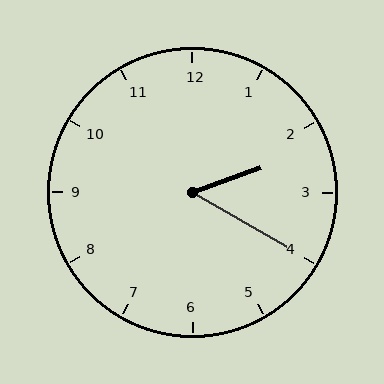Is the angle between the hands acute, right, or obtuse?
It is acute.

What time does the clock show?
2:20.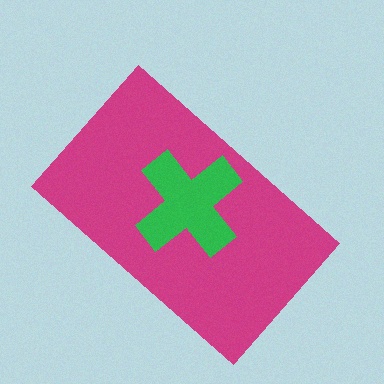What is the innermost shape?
The green cross.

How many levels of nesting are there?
2.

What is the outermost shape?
The magenta rectangle.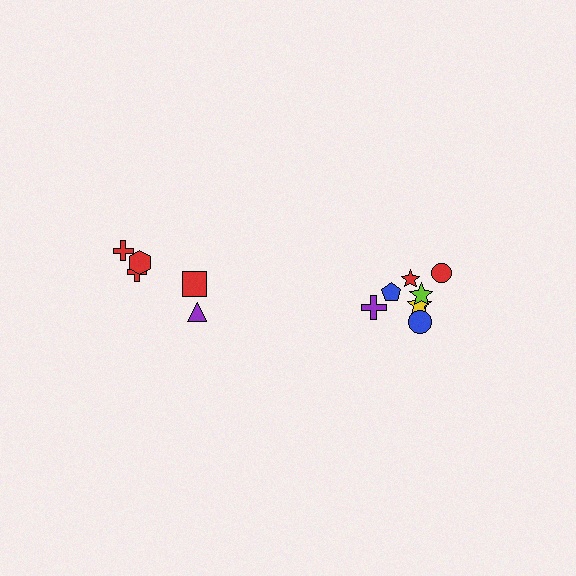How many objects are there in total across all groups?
There are 13 objects.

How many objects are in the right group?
There are 8 objects.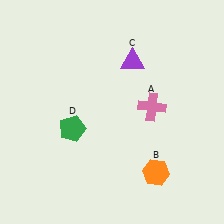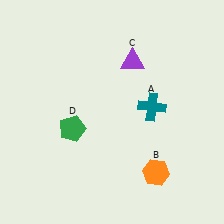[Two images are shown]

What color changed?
The cross (A) changed from pink in Image 1 to teal in Image 2.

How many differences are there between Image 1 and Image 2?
There is 1 difference between the two images.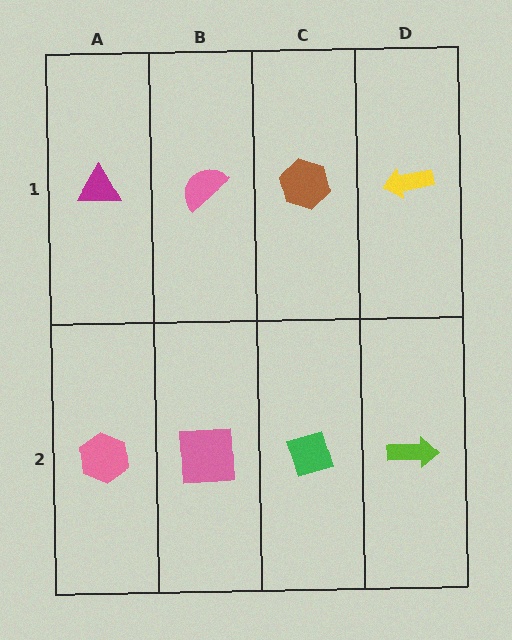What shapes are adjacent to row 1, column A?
A pink hexagon (row 2, column A), a pink semicircle (row 1, column B).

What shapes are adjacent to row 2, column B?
A pink semicircle (row 1, column B), a pink hexagon (row 2, column A), a green diamond (row 2, column C).